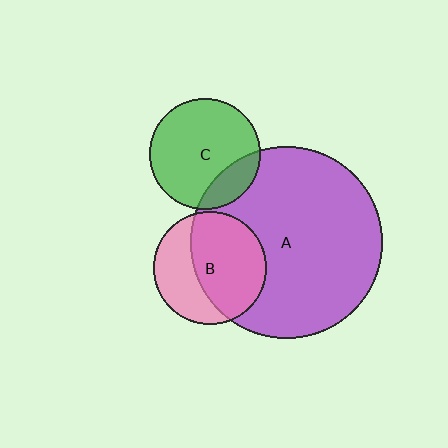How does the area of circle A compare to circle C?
Approximately 3.0 times.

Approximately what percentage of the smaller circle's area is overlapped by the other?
Approximately 60%.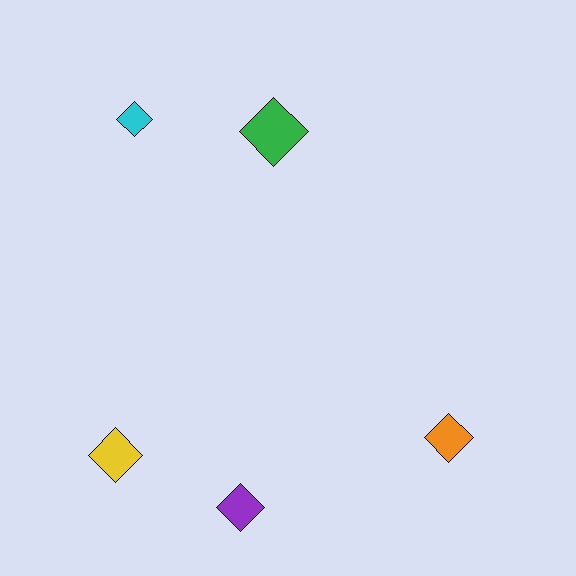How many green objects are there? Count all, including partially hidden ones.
There is 1 green object.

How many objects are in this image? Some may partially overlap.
There are 5 objects.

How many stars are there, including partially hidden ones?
There are no stars.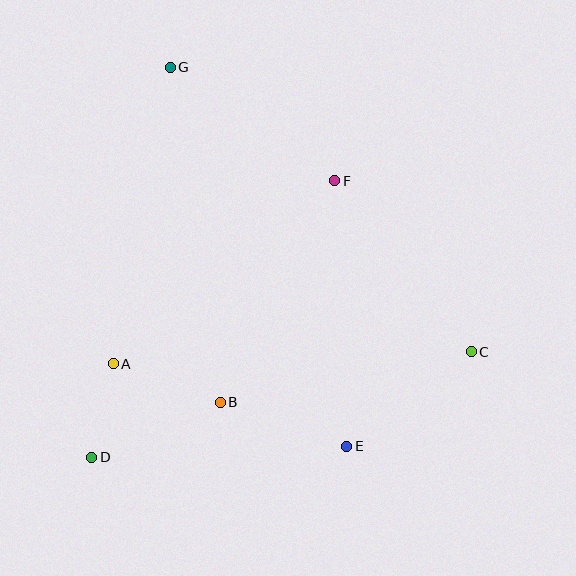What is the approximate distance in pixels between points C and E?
The distance between C and E is approximately 156 pixels.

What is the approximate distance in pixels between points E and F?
The distance between E and F is approximately 266 pixels.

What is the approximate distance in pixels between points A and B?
The distance between A and B is approximately 114 pixels.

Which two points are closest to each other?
Points A and D are closest to each other.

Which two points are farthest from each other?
Points E and G are farthest from each other.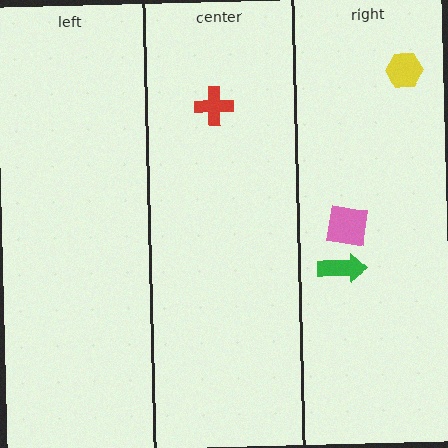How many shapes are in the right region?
3.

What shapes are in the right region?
The pink square, the green arrow, the yellow hexagon.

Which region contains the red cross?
The center region.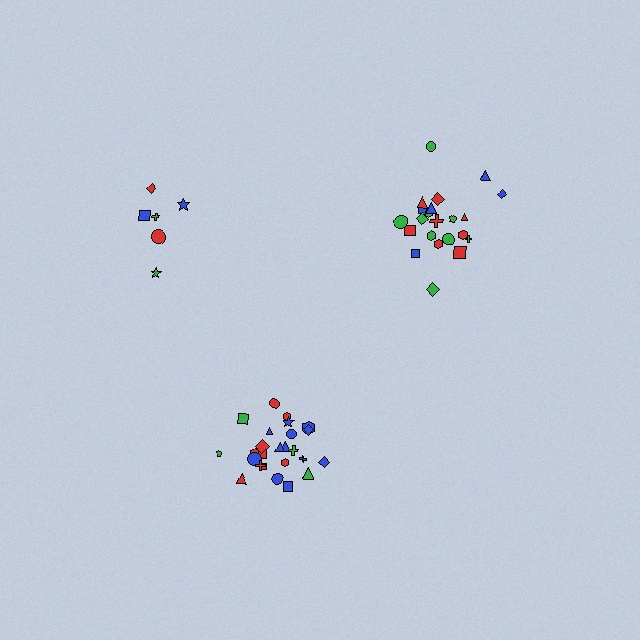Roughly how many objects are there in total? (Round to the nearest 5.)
Roughly 55 objects in total.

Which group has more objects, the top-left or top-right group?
The top-right group.